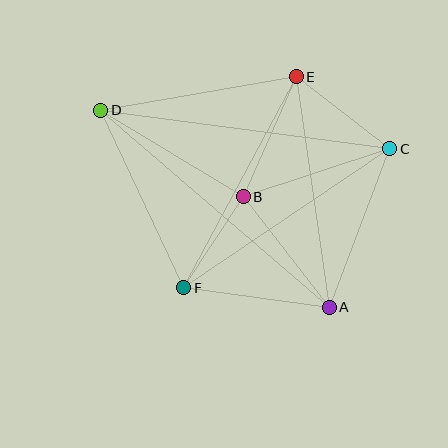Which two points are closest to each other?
Points B and F are closest to each other.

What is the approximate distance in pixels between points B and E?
The distance between B and E is approximately 131 pixels.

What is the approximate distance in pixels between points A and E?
The distance between A and E is approximately 233 pixels.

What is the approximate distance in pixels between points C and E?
The distance between C and E is approximately 118 pixels.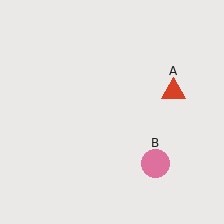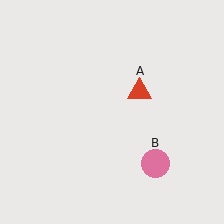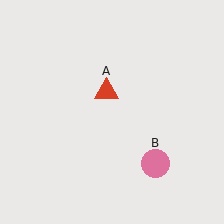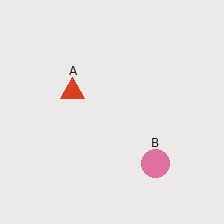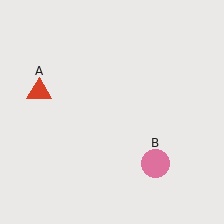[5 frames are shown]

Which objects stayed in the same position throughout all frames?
Pink circle (object B) remained stationary.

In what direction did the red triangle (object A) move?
The red triangle (object A) moved left.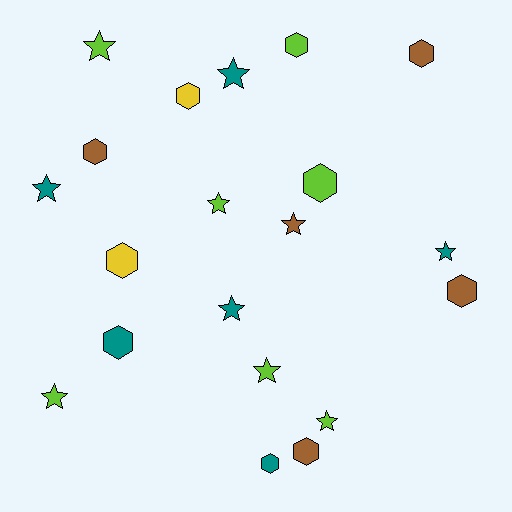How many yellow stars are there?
There are no yellow stars.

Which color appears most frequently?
Lime, with 7 objects.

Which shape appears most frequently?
Star, with 10 objects.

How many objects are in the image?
There are 20 objects.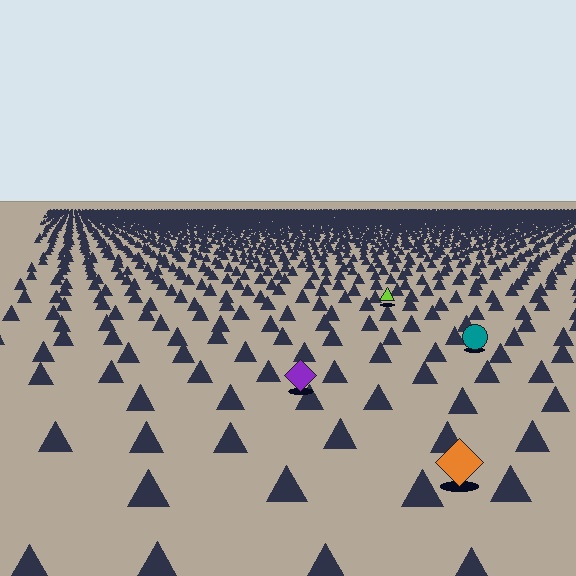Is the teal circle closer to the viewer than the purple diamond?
No. The purple diamond is closer — you can tell from the texture gradient: the ground texture is coarser near it.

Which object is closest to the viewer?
The orange diamond is closest. The texture marks near it are larger and more spread out.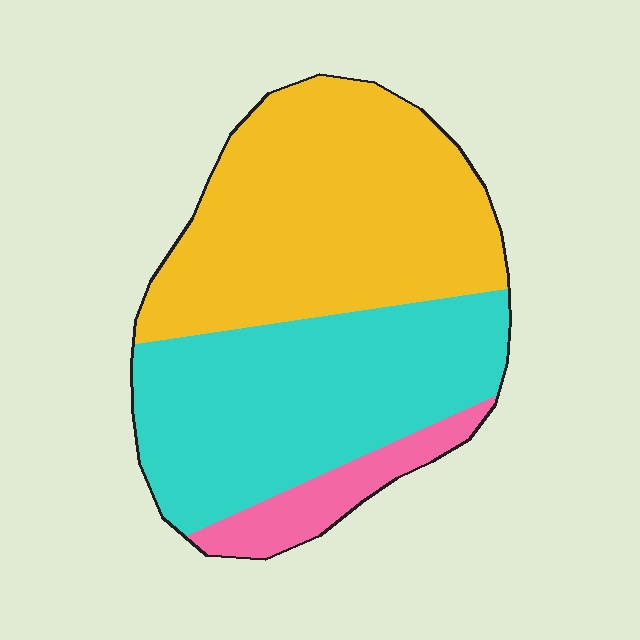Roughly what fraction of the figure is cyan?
Cyan covers around 40% of the figure.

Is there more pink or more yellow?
Yellow.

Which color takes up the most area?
Yellow, at roughly 50%.